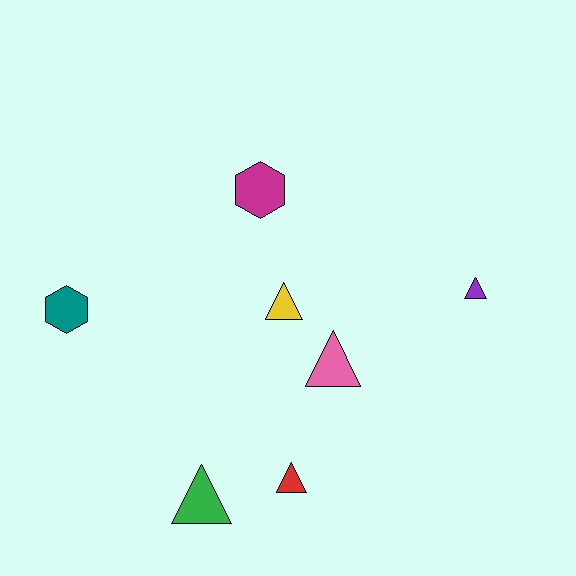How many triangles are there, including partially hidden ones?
There are 5 triangles.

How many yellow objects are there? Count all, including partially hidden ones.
There is 1 yellow object.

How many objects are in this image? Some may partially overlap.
There are 7 objects.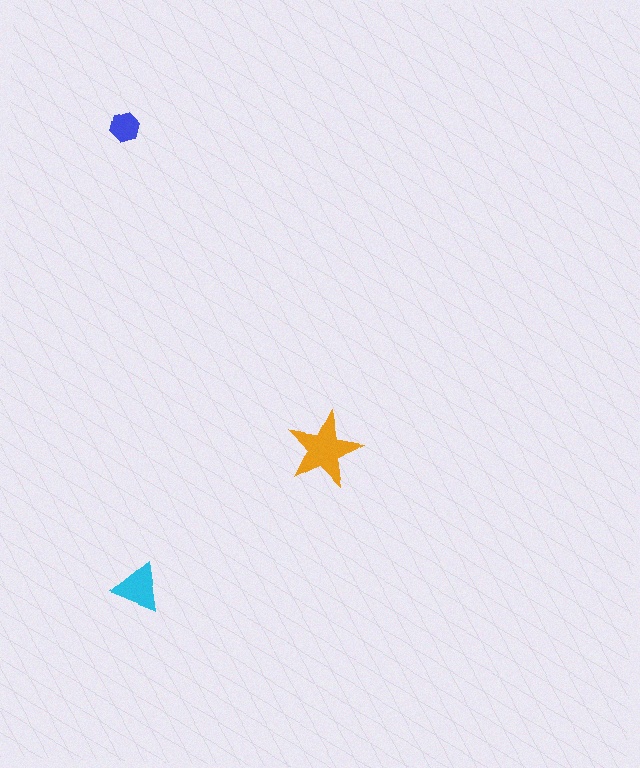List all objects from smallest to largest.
The blue hexagon, the cyan triangle, the orange star.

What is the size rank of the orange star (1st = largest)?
1st.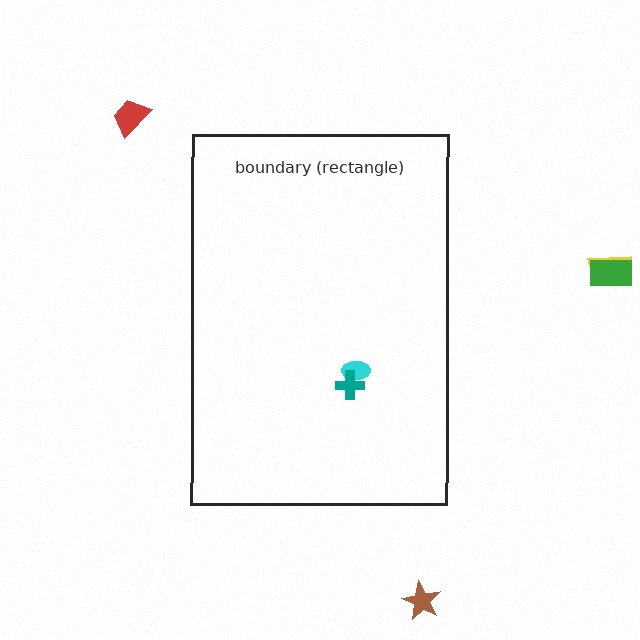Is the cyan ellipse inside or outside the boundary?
Inside.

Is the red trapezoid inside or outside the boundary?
Outside.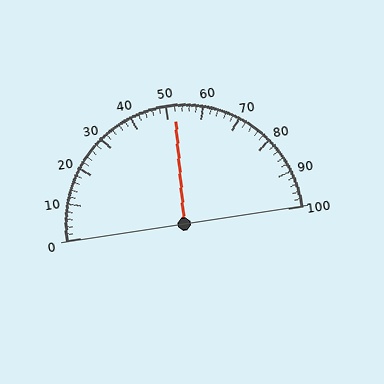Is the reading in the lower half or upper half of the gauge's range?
The reading is in the upper half of the range (0 to 100).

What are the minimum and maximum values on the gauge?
The gauge ranges from 0 to 100.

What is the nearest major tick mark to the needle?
The nearest major tick mark is 50.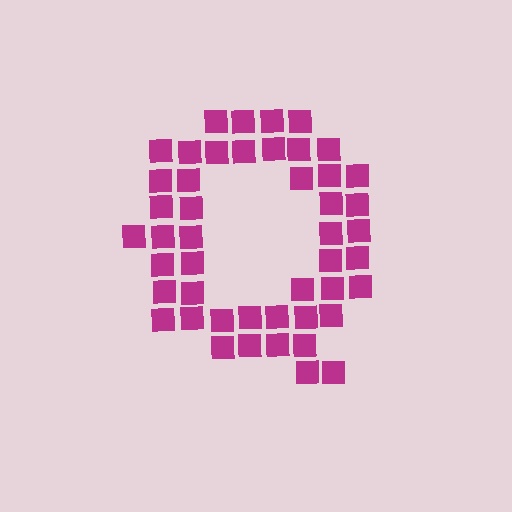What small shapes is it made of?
It is made of small squares.